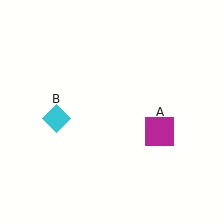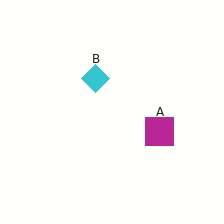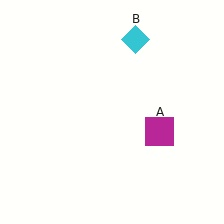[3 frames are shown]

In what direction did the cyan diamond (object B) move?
The cyan diamond (object B) moved up and to the right.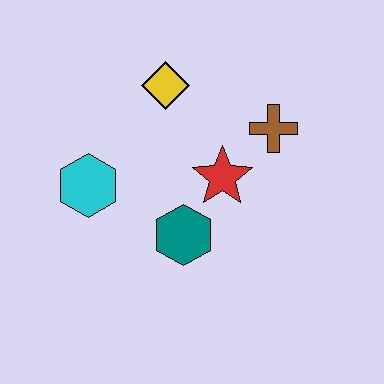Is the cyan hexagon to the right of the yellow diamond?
No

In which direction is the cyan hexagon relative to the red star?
The cyan hexagon is to the left of the red star.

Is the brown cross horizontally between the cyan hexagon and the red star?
No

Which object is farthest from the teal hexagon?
The yellow diamond is farthest from the teal hexagon.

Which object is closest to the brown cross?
The red star is closest to the brown cross.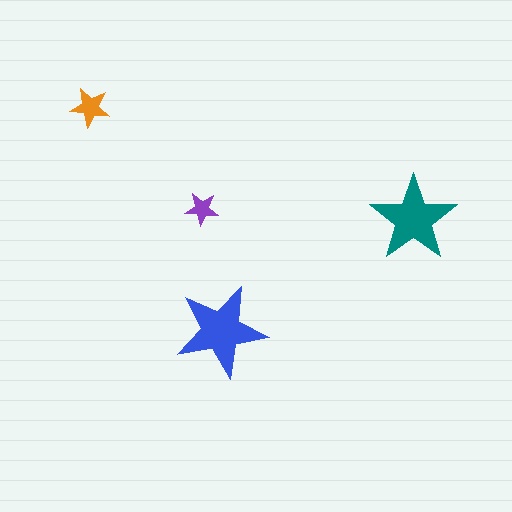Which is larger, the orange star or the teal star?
The teal one.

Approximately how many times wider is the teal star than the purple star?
About 2.5 times wider.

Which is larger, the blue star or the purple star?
The blue one.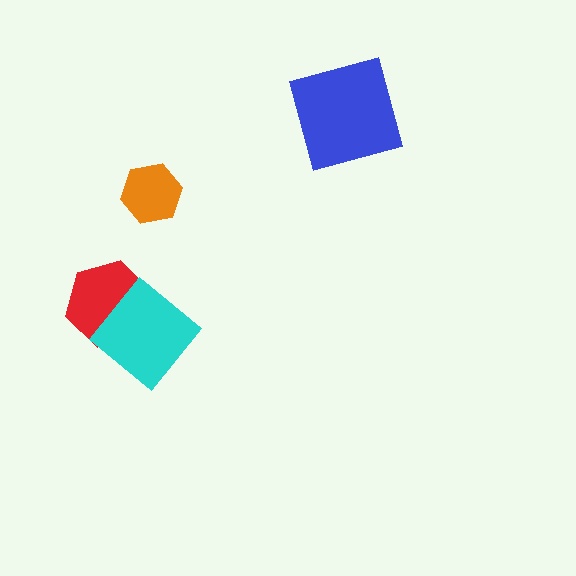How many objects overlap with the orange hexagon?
0 objects overlap with the orange hexagon.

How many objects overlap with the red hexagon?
1 object overlaps with the red hexagon.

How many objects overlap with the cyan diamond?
1 object overlaps with the cyan diamond.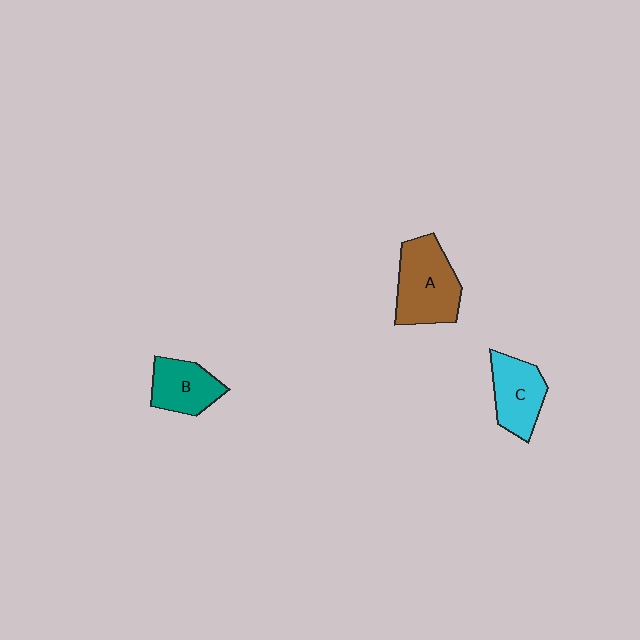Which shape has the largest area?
Shape A (brown).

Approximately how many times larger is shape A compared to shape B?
Approximately 1.5 times.